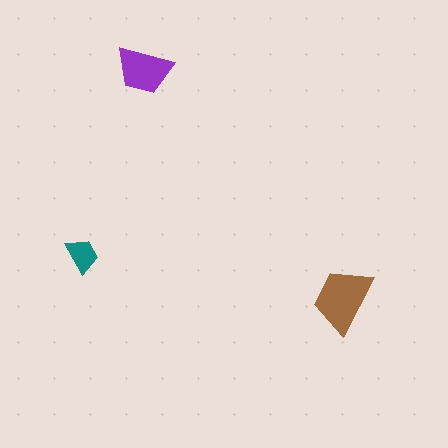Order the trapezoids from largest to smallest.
the brown one, the purple one, the teal one.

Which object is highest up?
The purple trapezoid is topmost.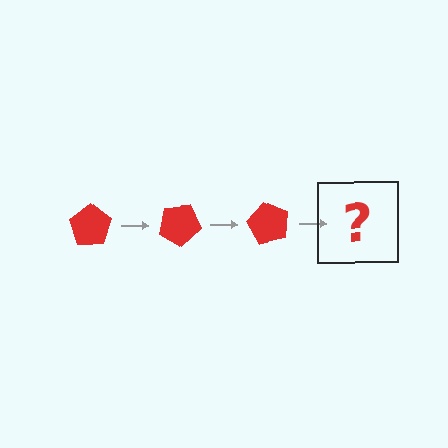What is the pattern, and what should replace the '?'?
The pattern is that the pentagon rotates 30 degrees each step. The '?' should be a red pentagon rotated 90 degrees.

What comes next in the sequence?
The next element should be a red pentagon rotated 90 degrees.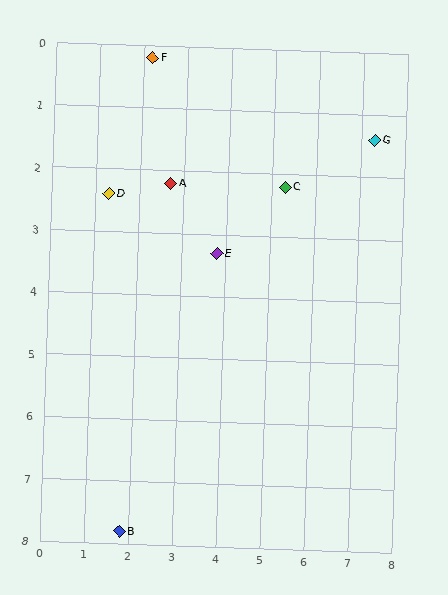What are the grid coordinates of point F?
Point F is at approximately (2.2, 0.2).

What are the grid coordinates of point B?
Point B is at approximately (1.8, 7.8).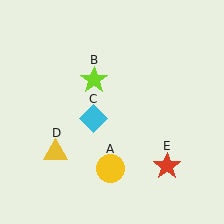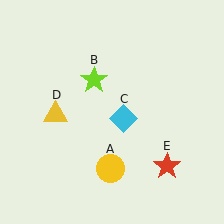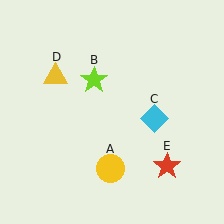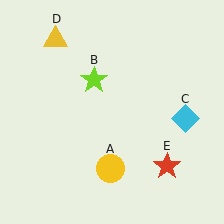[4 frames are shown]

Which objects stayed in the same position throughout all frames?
Yellow circle (object A) and lime star (object B) and red star (object E) remained stationary.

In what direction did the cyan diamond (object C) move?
The cyan diamond (object C) moved right.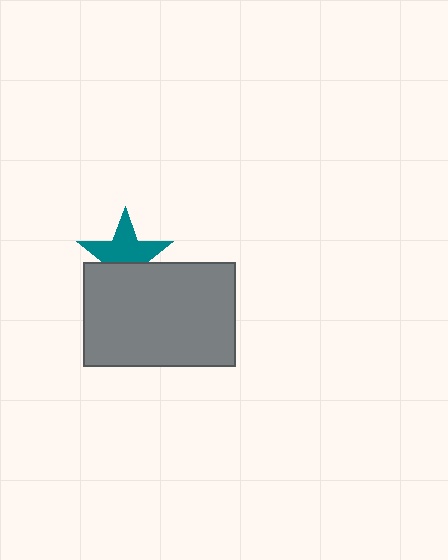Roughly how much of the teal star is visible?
About half of it is visible (roughly 60%).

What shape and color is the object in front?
The object in front is a gray rectangle.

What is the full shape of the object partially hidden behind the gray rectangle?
The partially hidden object is a teal star.